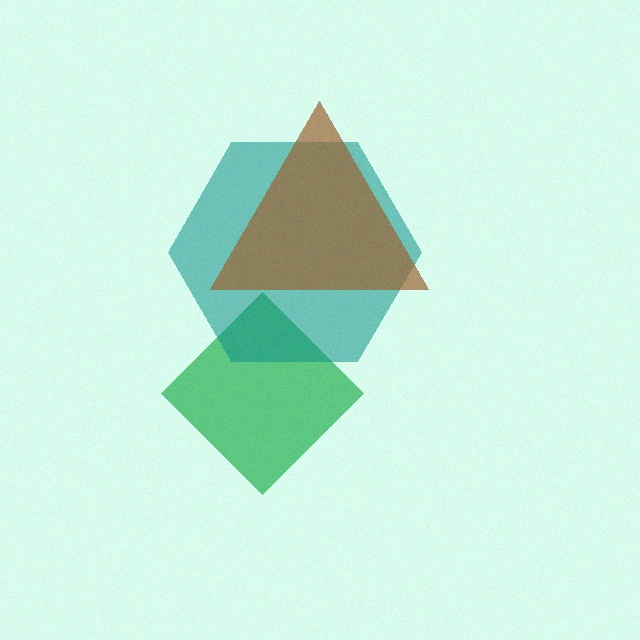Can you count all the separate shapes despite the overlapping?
Yes, there are 3 separate shapes.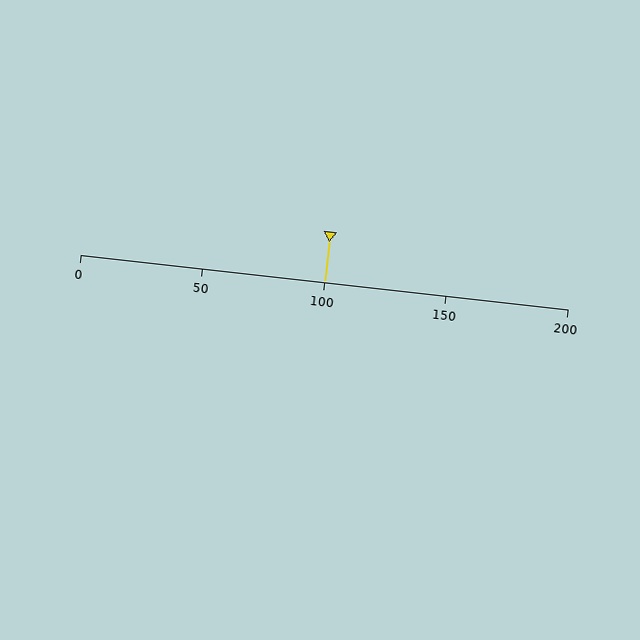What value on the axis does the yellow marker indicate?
The marker indicates approximately 100.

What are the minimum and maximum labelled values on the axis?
The axis runs from 0 to 200.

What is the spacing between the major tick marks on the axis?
The major ticks are spaced 50 apart.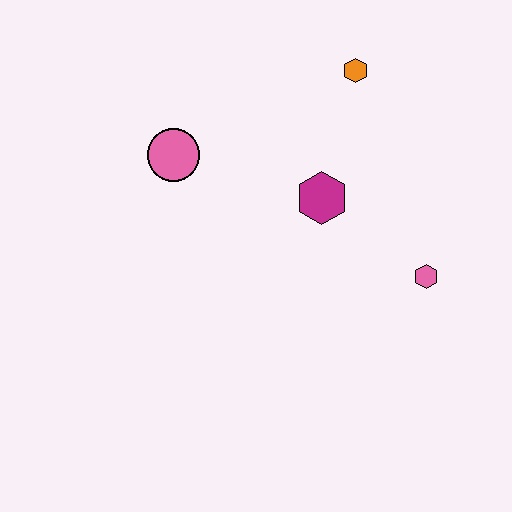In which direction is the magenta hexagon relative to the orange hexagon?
The magenta hexagon is below the orange hexagon.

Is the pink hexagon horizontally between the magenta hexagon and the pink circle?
No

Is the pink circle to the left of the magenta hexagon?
Yes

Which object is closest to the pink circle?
The magenta hexagon is closest to the pink circle.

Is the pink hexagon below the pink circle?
Yes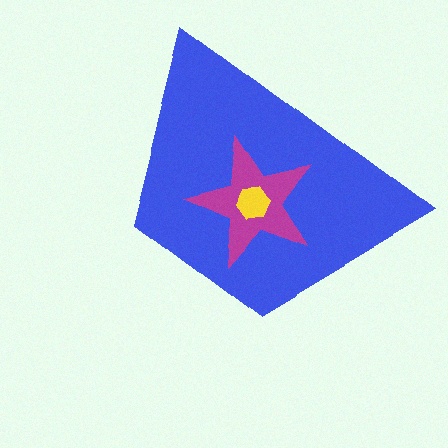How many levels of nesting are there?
3.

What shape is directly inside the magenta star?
The yellow hexagon.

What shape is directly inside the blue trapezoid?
The magenta star.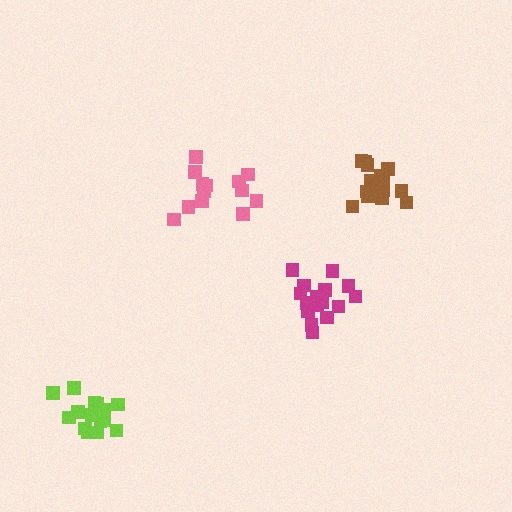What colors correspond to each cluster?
The clusters are colored: pink, magenta, brown, lime.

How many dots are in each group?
Group 1: 13 dots, Group 2: 16 dots, Group 3: 16 dots, Group 4: 15 dots (60 total).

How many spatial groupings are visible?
There are 4 spatial groupings.